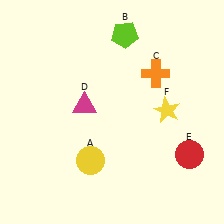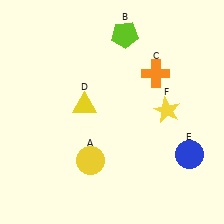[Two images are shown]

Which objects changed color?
D changed from magenta to yellow. E changed from red to blue.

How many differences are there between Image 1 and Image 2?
There are 2 differences between the two images.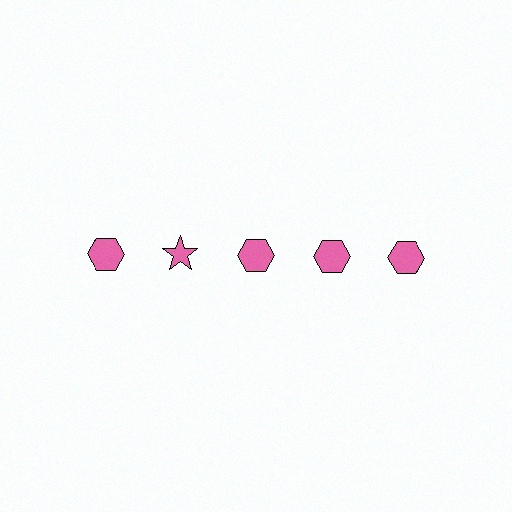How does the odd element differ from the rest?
It has a different shape: star instead of hexagon.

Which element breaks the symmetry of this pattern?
The pink star in the top row, second from left column breaks the symmetry. All other shapes are pink hexagons.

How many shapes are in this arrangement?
There are 5 shapes arranged in a grid pattern.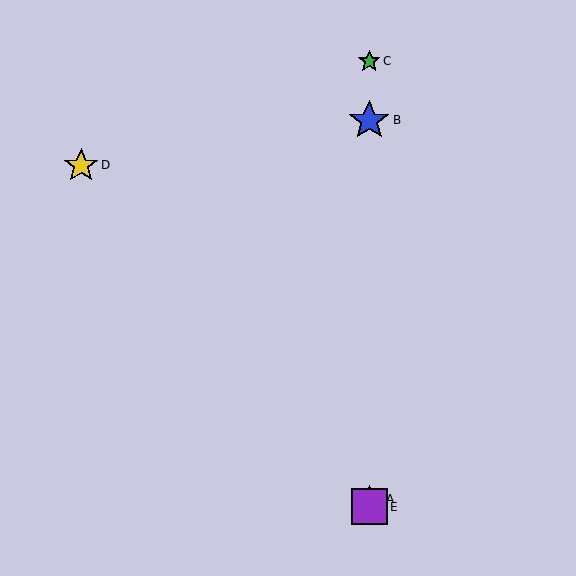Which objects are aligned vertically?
Objects A, B, C, E are aligned vertically.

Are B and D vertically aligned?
No, B is at x≈369 and D is at x≈81.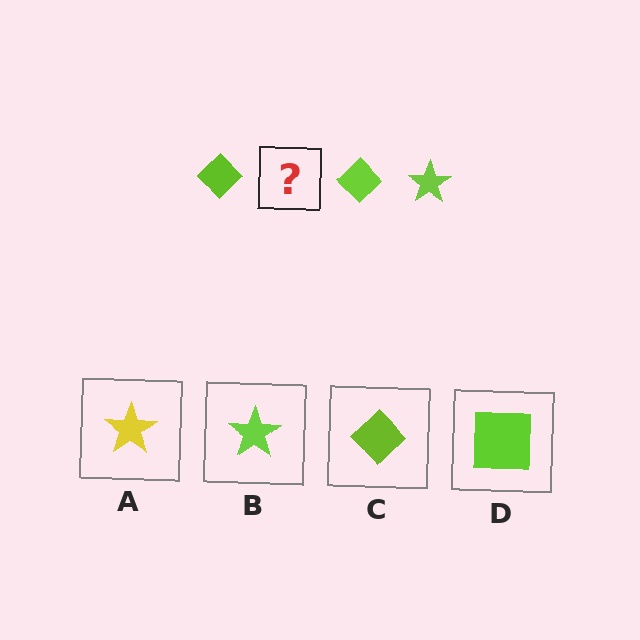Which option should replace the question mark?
Option B.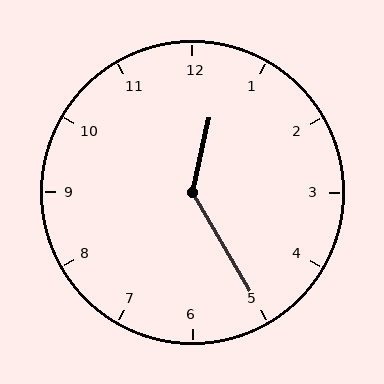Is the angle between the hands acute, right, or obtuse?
It is obtuse.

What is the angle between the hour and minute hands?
Approximately 138 degrees.